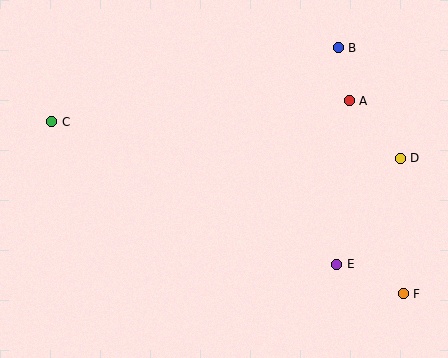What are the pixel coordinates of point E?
Point E is at (337, 264).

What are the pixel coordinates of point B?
Point B is at (338, 48).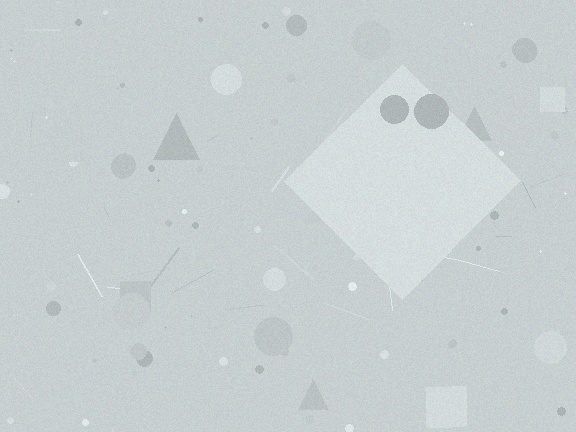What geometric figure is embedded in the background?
A diamond is embedded in the background.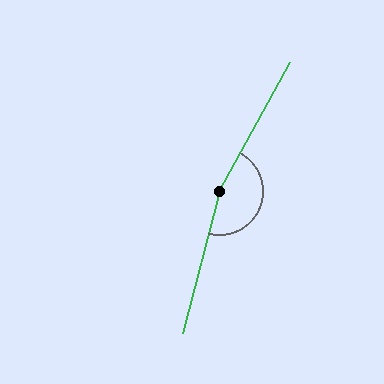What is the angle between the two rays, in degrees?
Approximately 166 degrees.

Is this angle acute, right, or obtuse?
It is obtuse.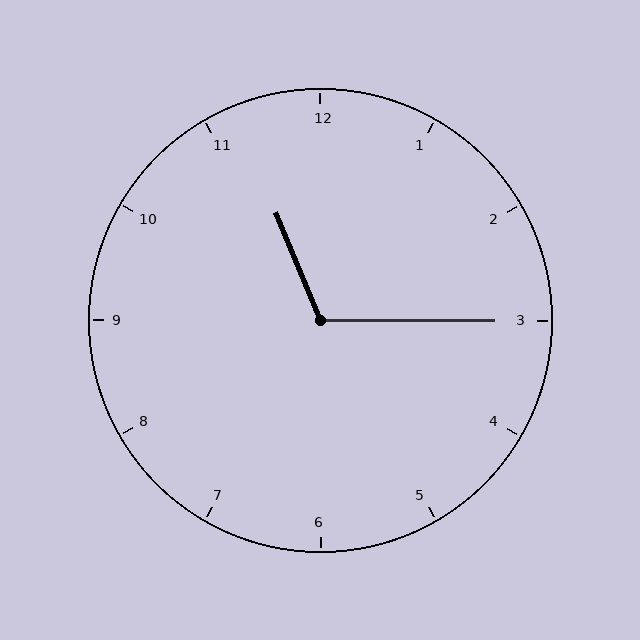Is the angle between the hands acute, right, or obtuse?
It is obtuse.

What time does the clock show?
11:15.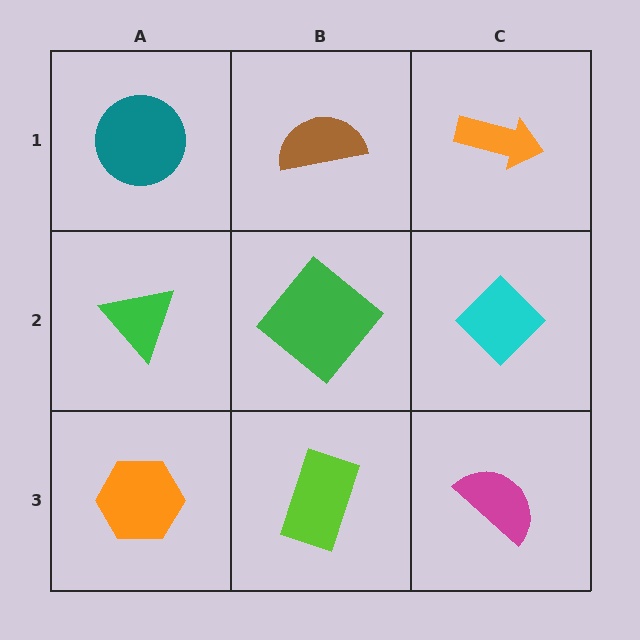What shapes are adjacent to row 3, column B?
A green diamond (row 2, column B), an orange hexagon (row 3, column A), a magenta semicircle (row 3, column C).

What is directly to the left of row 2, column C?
A green diamond.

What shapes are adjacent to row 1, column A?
A green triangle (row 2, column A), a brown semicircle (row 1, column B).